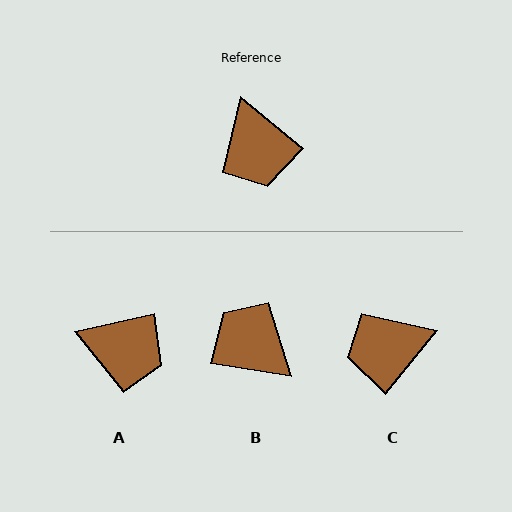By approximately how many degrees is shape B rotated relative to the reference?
Approximately 150 degrees clockwise.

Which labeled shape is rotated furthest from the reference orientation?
B, about 150 degrees away.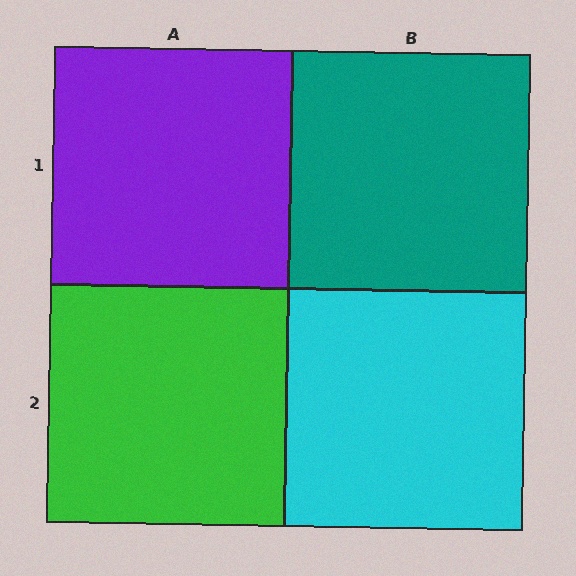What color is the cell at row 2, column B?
Cyan.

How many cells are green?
1 cell is green.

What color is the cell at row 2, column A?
Green.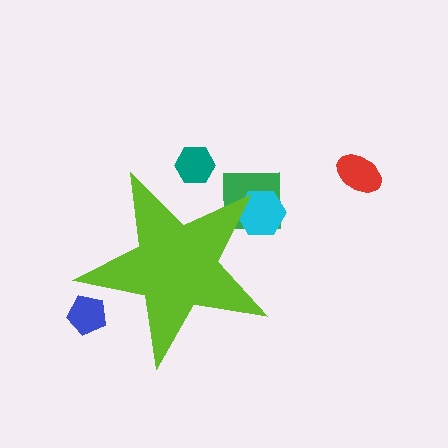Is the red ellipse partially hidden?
No, the red ellipse is fully visible.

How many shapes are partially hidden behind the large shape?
4 shapes are partially hidden.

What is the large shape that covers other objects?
A lime star.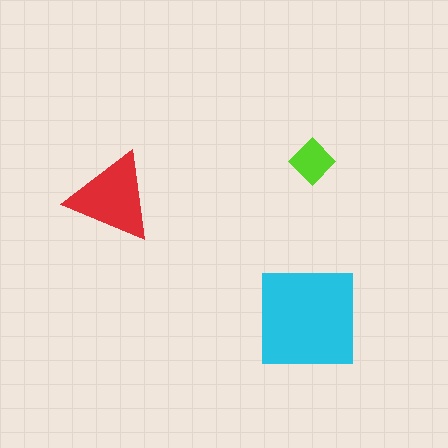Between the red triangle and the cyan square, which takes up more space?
The cyan square.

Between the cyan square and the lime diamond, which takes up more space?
The cyan square.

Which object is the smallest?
The lime diamond.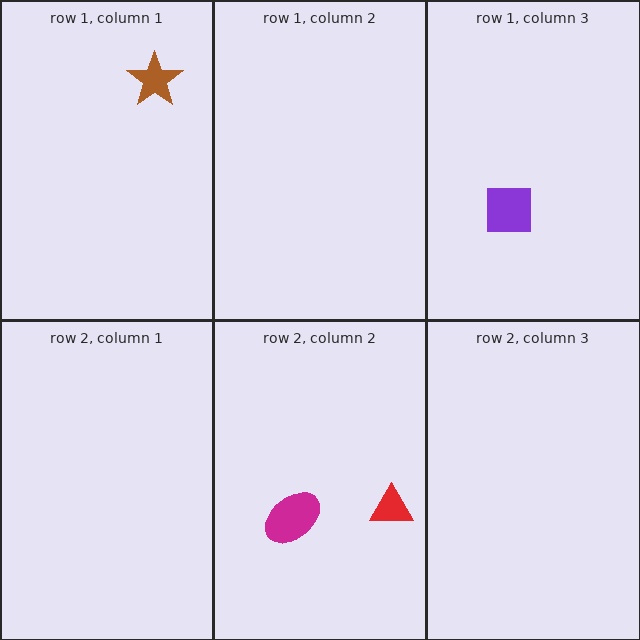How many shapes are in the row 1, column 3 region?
1.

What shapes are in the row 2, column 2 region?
The red triangle, the magenta ellipse.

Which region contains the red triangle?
The row 2, column 2 region.